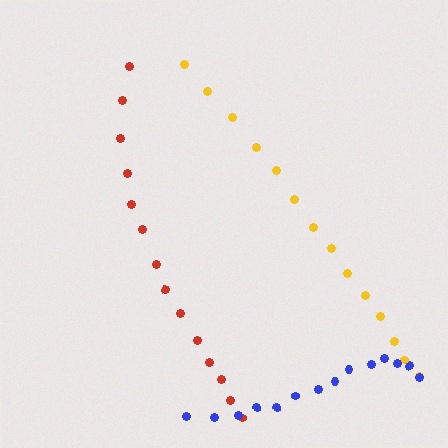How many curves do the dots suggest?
There are 3 distinct paths.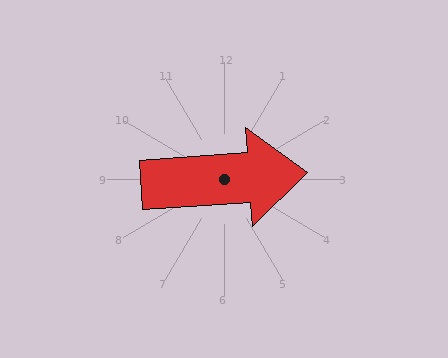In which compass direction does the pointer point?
East.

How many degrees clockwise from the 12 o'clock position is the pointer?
Approximately 86 degrees.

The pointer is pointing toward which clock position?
Roughly 3 o'clock.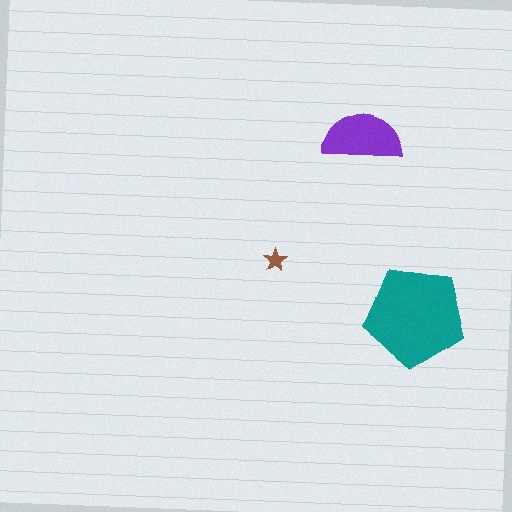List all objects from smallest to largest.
The brown star, the purple semicircle, the teal pentagon.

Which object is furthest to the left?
The brown star is leftmost.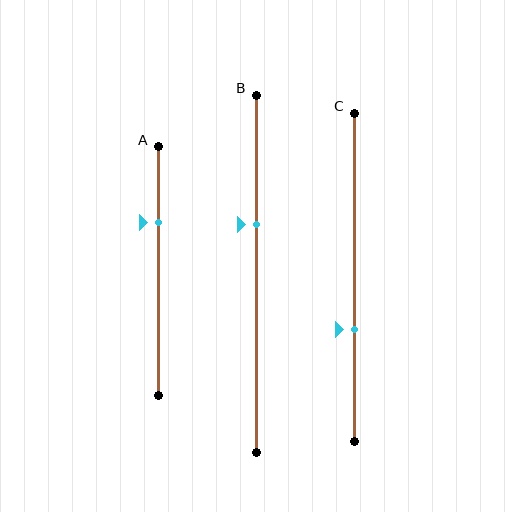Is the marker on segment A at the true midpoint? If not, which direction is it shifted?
No, the marker on segment A is shifted upward by about 19% of the segment length.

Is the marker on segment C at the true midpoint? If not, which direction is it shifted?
No, the marker on segment C is shifted downward by about 16% of the segment length.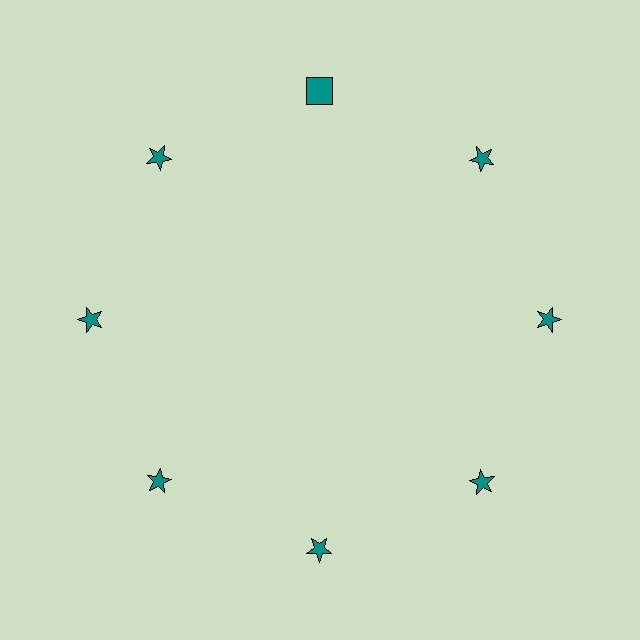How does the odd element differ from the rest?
It has a different shape: square instead of star.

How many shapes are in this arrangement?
There are 8 shapes arranged in a ring pattern.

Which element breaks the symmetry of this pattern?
The teal square at roughly the 12 o'clock position breaks the symmetry. All other shapes are teal stars.